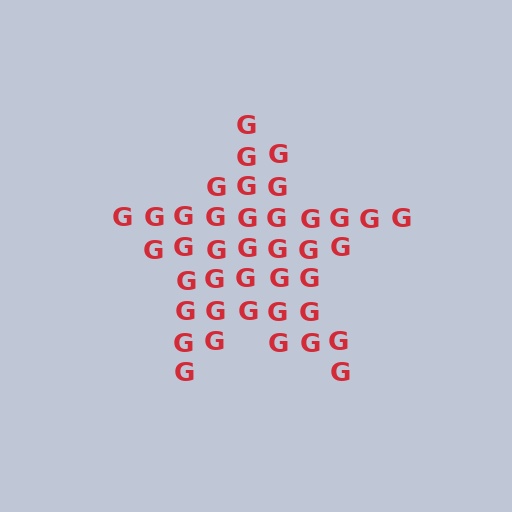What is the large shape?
The large shape is a star.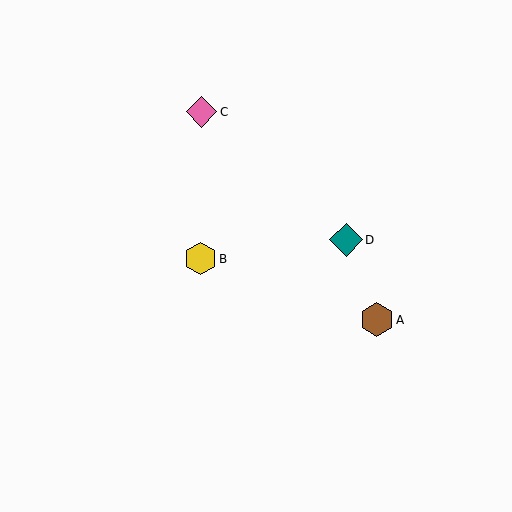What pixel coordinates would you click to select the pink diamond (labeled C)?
Click at (201, 112) to select the pink diamond C.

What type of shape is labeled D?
Shape D is a teal diamond.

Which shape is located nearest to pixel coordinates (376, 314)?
The brown hexagon (labeled A) at (377, 320) is nearest to that location.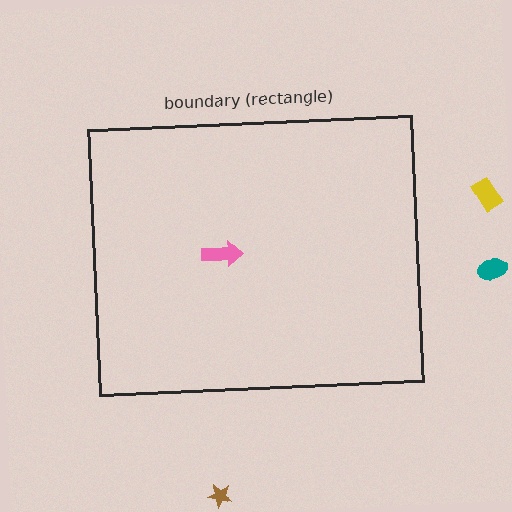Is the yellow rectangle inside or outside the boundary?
Outside.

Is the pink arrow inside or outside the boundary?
Inside.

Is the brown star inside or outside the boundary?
Outside.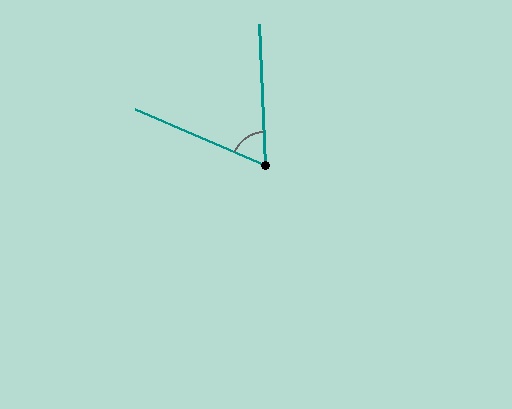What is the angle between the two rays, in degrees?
Approximately 64 degrees.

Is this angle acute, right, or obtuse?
It is acute.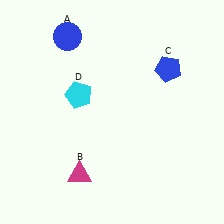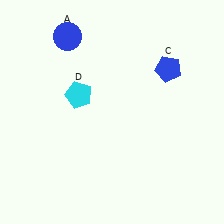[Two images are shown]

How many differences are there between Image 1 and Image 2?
There is 1 difference between the two images.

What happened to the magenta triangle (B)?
The magenta triangle (B) was removed in Image 2. It was in the bottom-left area of Image 1.